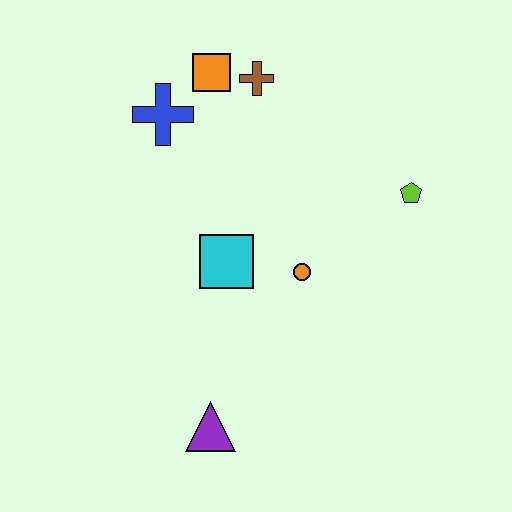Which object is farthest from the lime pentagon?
The purple triangle is farthest from the lime pentagon.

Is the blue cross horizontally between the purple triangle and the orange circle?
No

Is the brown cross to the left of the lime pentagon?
Yes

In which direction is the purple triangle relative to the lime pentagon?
The purple triangle is below the lime pentagon.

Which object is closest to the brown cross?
The orange square is closest to the brown cross.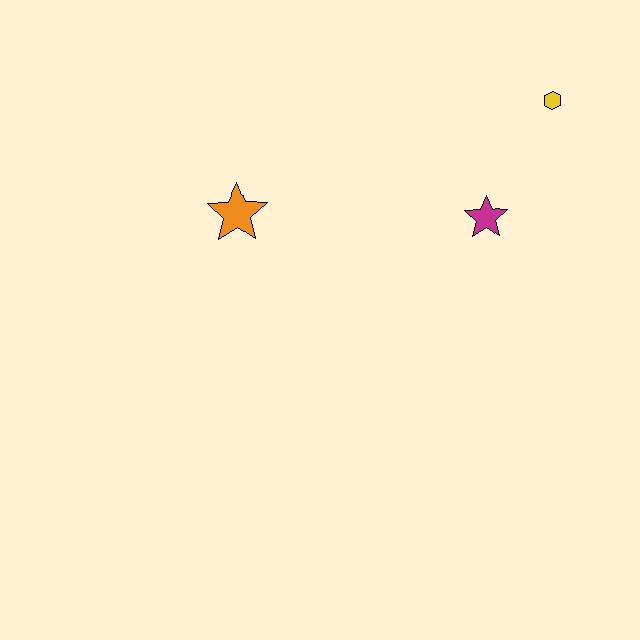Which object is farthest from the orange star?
The yellow hexagon is farthest from the orange star.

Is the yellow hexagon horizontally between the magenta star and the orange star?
No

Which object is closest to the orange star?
The magenta star is closest to the orange star.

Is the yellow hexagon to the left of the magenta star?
No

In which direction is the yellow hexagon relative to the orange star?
The yellow hexagon is to the right of the orange star.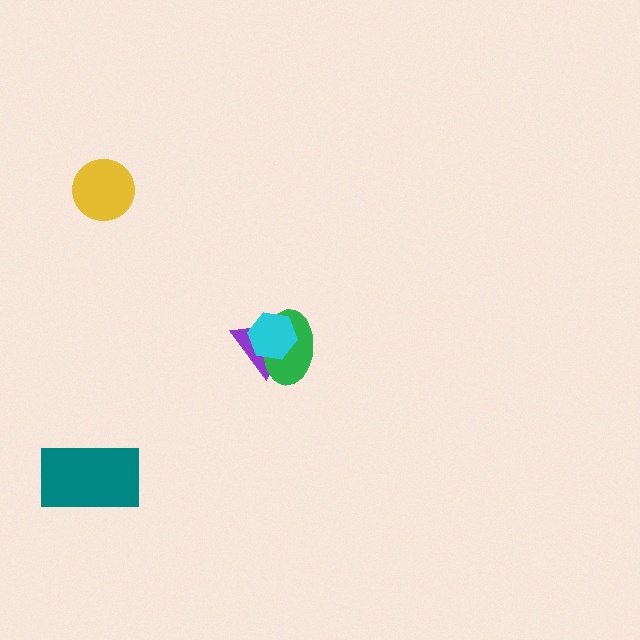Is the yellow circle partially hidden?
No, no other shape covers it.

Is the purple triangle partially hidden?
Yes, it is partially covered by another shape.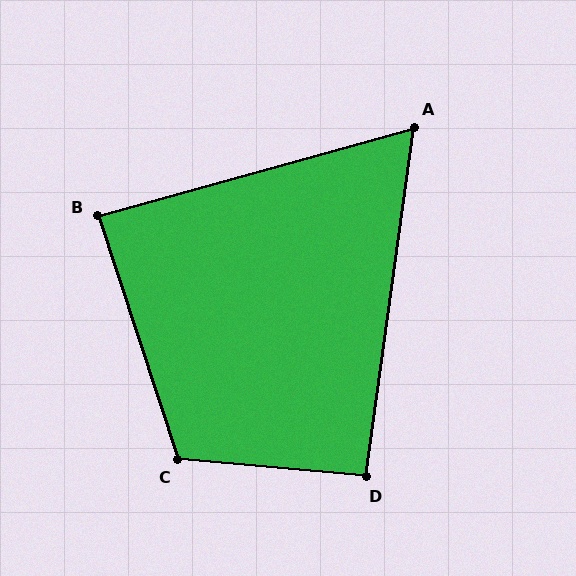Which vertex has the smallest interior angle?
A, at approximately 67 degrees.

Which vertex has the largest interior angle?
C, at approximately 113 degrees.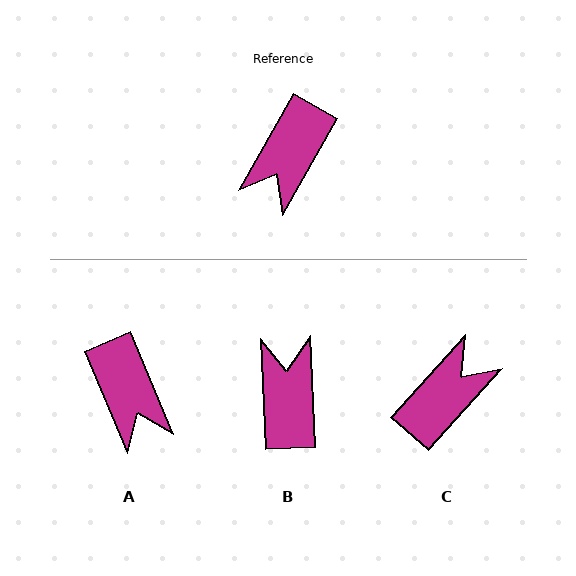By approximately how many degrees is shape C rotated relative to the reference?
Approximately 168 degrees counter-clockwise.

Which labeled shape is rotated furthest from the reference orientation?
C, about 168 degrees away.